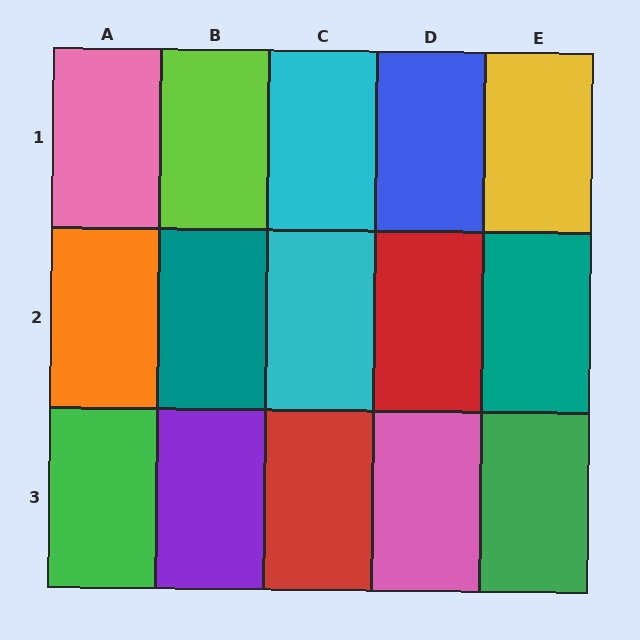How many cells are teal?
2 cells are teal.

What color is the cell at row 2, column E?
Teal.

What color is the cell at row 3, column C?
Red.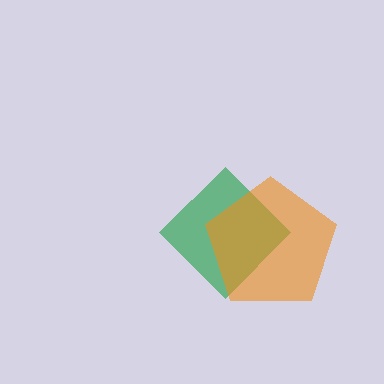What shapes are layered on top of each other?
The layered shapes are: a green diamond, an orange pentagon.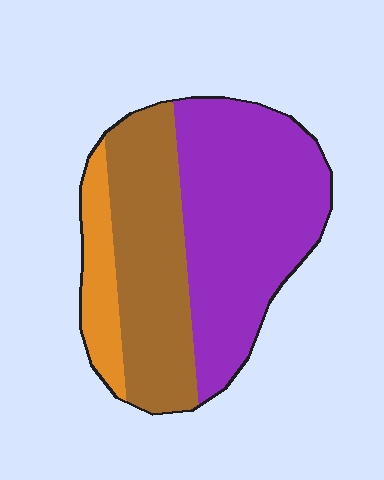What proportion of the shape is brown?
Brown covers 35% of the shape.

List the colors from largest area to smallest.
From largest to smallest: purple, brown, orange.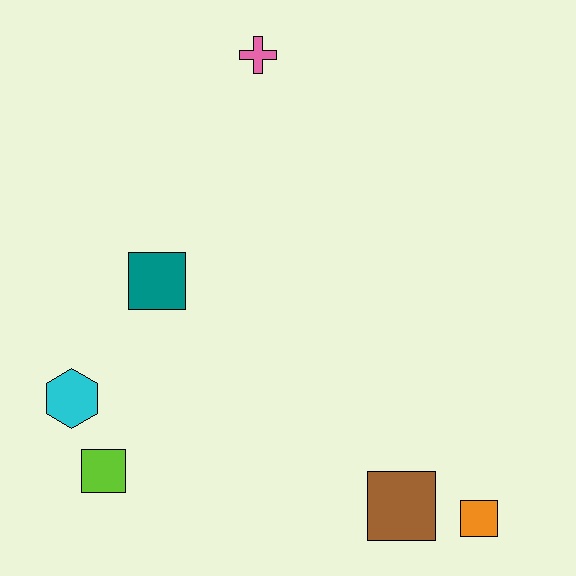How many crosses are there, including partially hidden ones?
There is 1 cross.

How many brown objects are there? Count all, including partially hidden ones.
There is 1 brown object.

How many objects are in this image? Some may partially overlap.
There are 6 objects.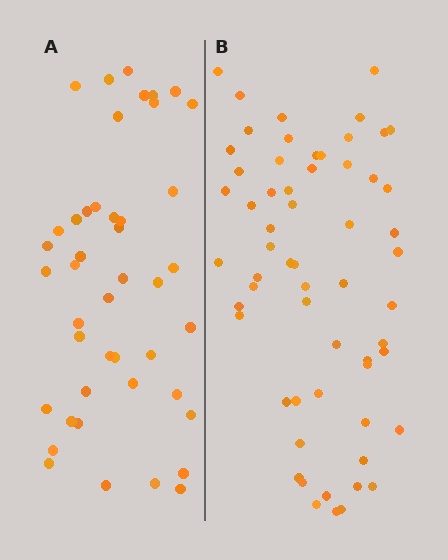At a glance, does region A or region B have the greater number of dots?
Region B (the right region) has more dots.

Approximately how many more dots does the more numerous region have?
Region B has approximately 15 more dots than region A.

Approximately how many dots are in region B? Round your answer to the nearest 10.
About 60 dots.